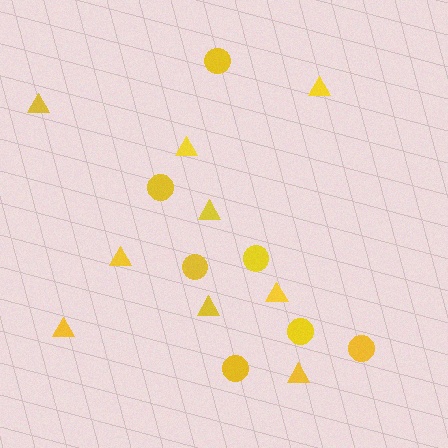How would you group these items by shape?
There are 2 groups: one group of triangles (9) and one group of circles (7).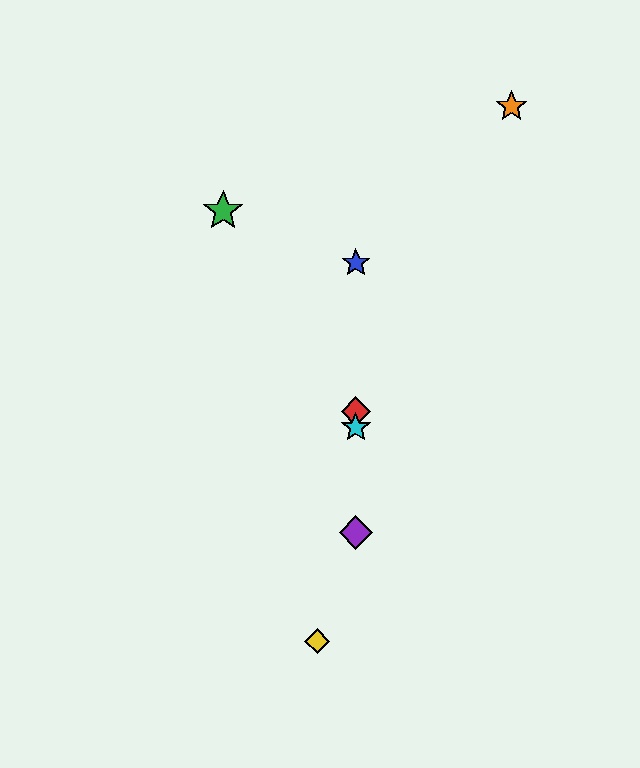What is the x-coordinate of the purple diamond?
The purple diamond is at x≈356.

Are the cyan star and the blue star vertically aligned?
Yes, both are at x≈356.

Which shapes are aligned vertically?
The red diamond, the blue star, the purple diamond, the cyan star are aligned vertically.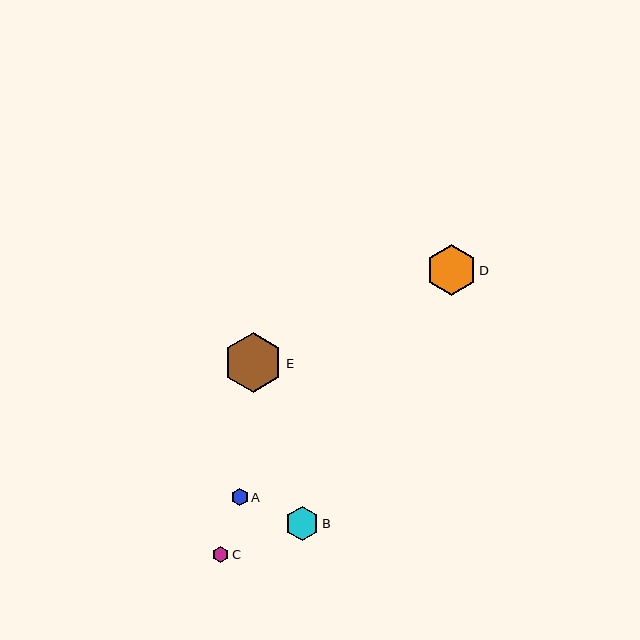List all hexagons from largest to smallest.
From largest to smallest: E, D, B, A, C.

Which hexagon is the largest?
Hexagon E is the largest with a size of approximately 59 pixels.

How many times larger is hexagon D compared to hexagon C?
Hexagon D is approximately 3.1 times the size of hexagon C.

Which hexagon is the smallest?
Hexagon C is the smallest with a size of approximately 16 pixels.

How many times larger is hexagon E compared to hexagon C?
Hexagon E is approximately 3.6 times the size of hexagon C.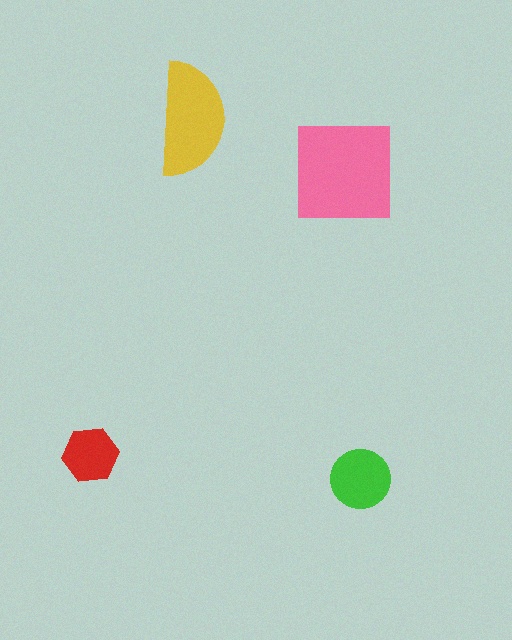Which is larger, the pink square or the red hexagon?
The pink square.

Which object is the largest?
The pink square.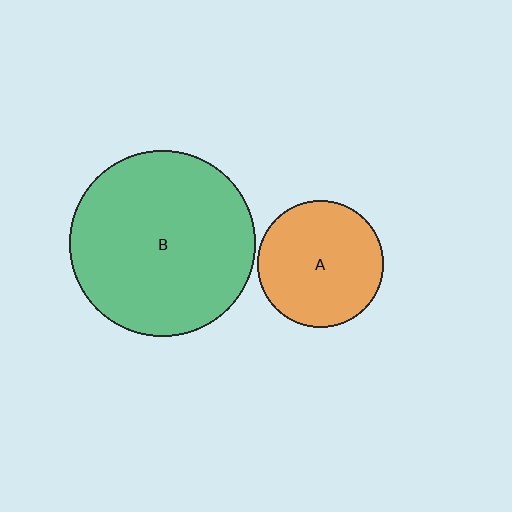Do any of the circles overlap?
No, none of the circles overlap.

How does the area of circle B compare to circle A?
Approximately 2.2 times.